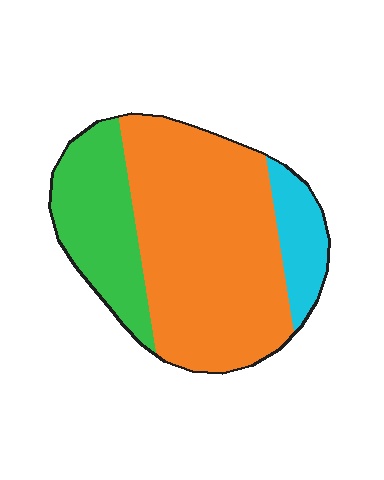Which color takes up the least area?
Cyan, at roughly 10%.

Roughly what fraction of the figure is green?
Green takes up between a sixth and a third of the figure.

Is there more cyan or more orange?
Orange.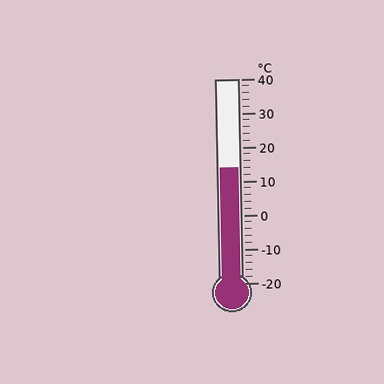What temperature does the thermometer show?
The thermometer shows approximately 14°C.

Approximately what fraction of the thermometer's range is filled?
The thermometer is filled to approximately 55% of its range.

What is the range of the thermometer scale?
The thermometer scale ranges from -20°C to 40°C.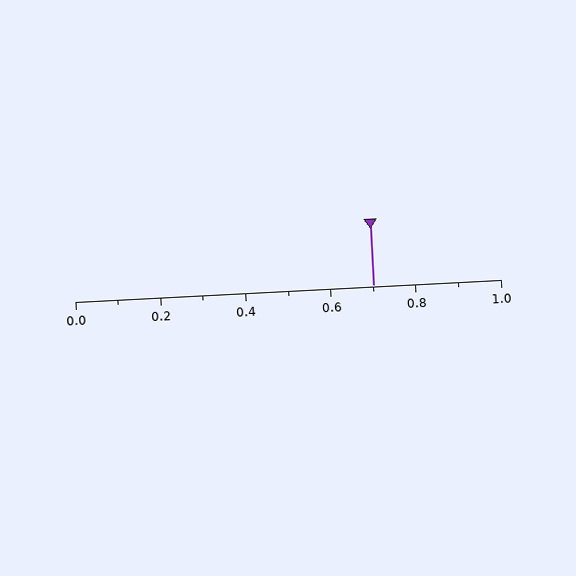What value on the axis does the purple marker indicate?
The marker indicates approximately 0.7.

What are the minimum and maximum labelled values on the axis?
The axis runs from 0.0 to 1.0.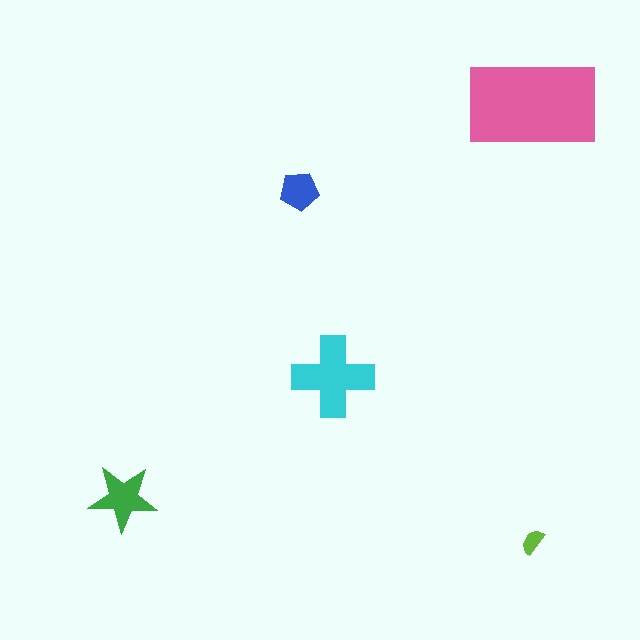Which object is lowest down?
The lime semicircle is bottommost.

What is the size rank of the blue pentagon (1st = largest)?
4th.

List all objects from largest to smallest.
The pink rectangle, the cyan cross, the green star, the blue pentagon, the lime semicircle.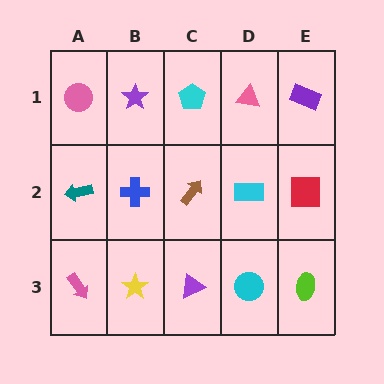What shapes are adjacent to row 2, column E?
A purple rectangle (row 1, column E), a lime ellipse (row 3, column E), a cyan rectangle (row 2, column D).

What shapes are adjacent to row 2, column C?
A cyan pentagon (row 1, column C), a purple triangle (row 3, column C), a blue cross (row 2, column B), a cyan rectangle (row 2, column D).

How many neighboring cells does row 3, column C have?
3.